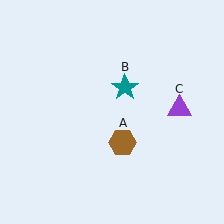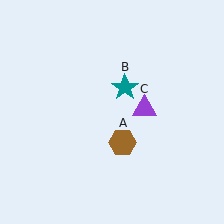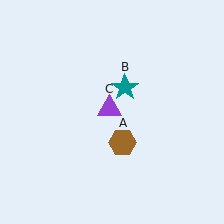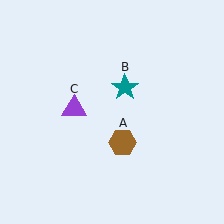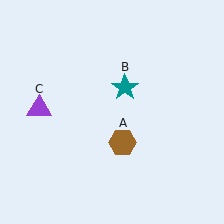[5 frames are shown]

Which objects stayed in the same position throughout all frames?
Brown hexagon (object A) and teal star (object B) remained stationary.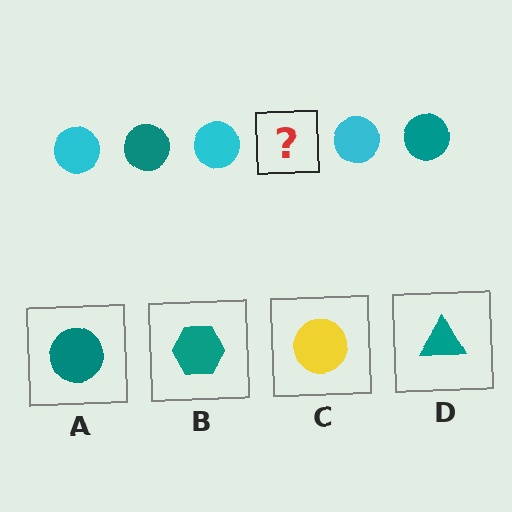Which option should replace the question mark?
Option A.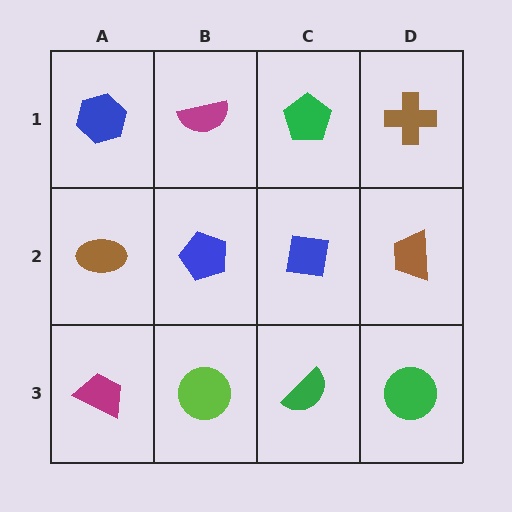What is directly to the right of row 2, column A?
A blue pentagon.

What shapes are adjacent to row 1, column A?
A brown ellipse (row 2, column A), a magenta semicircle (row 1, column B).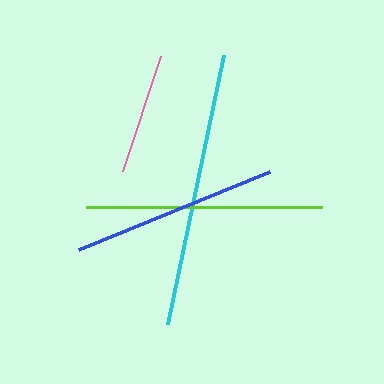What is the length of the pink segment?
The pink segment is approximately 121 pixels long.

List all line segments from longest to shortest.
From longest to shortest: cyan, lime, blue, pink.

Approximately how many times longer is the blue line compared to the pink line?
The blue line is approximately 1.7 times the length of the pink line.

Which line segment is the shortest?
The pink line is the shortest at approximately 121 pixels.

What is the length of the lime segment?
The lime segment is approximately 236 pixels long.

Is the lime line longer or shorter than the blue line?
The lime line is longer than the blue line.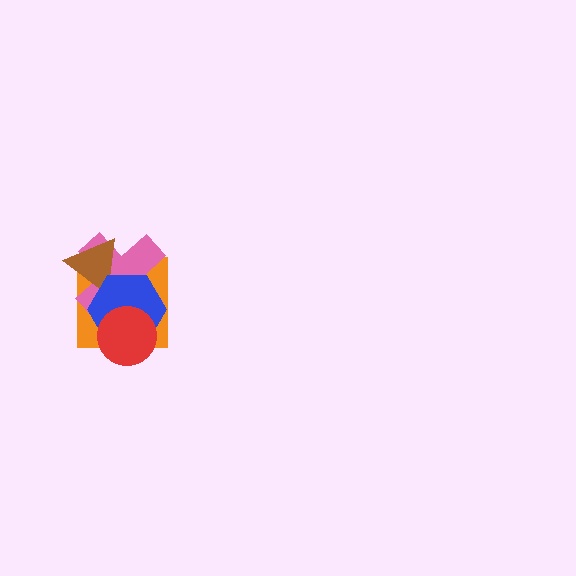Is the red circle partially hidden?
No, no other shape covers it.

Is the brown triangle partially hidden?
Yes, it is partially covered by another shape.